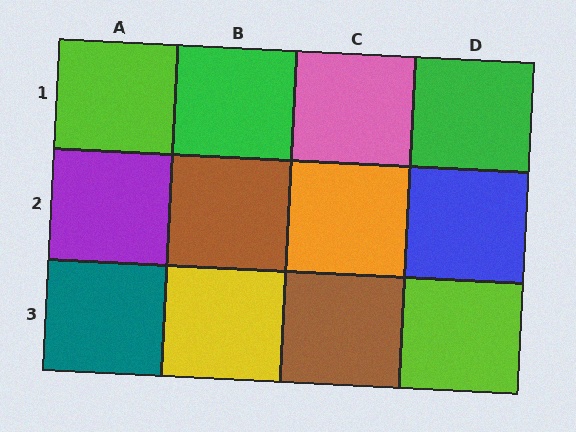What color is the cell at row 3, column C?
Brown.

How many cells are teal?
1 cell is teal.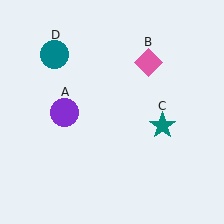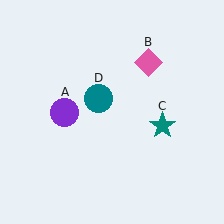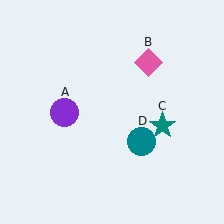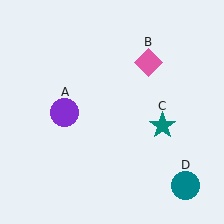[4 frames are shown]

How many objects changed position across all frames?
1 object changed position: teal circle (object D).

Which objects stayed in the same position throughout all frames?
Purple circle (object A) and pink diamond (object B) and teal star (object C) remained stationary.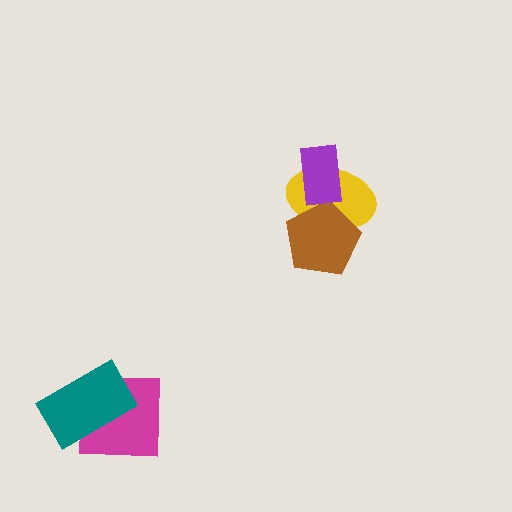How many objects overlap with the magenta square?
1 object overlaps with the magenta square.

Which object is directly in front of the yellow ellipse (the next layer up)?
The brown pentagon is directly in front of the yellow ellipse.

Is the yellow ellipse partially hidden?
Yes, it is partially covered by another shape.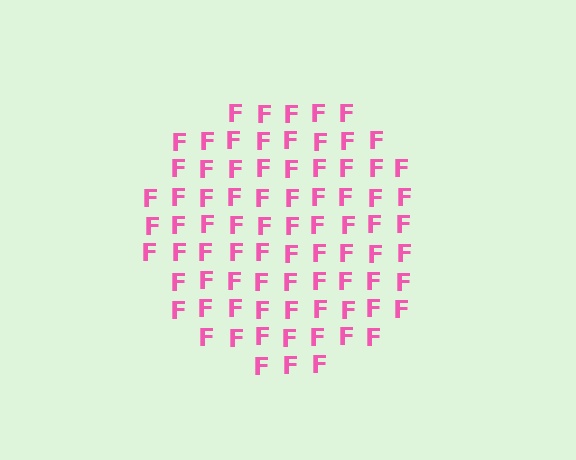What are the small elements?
The small elements are letter F's.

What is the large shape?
The large shape is a circle.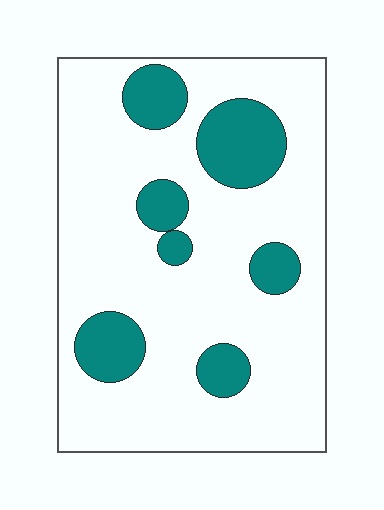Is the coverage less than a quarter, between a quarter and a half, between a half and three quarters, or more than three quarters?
Less than a quarter.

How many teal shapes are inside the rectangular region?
7.